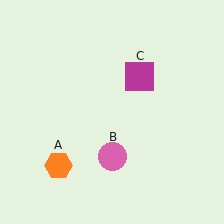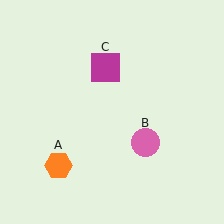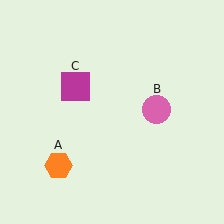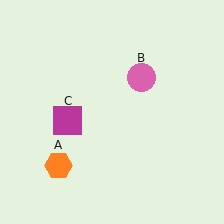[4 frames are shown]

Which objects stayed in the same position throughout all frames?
Orange hexagon (object A) remained stationary.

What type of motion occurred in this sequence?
The pink circle (object B), magenta square (object C) rotated counterclockwise around the center of the scene.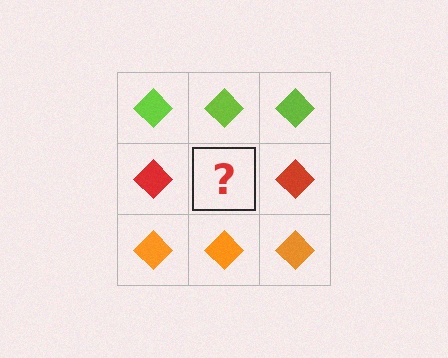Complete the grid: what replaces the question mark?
The question mark should be replaced with a red diamond.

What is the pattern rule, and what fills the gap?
The rule is that each row has a consistent color. The gap should be filled with a red diamond.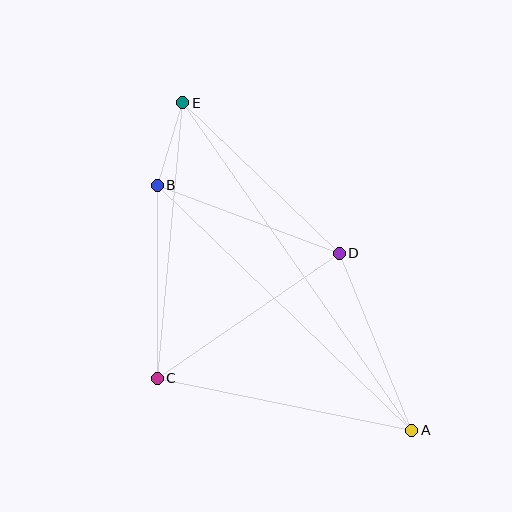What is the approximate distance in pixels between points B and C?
The distance between B and C is approximately 193 pixels.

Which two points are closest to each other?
Points B and E are closest to each other.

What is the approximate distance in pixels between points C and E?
The distance between C and E is approximately 277 pixels.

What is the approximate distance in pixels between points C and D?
The distance between C and D is approximately 221 pixels.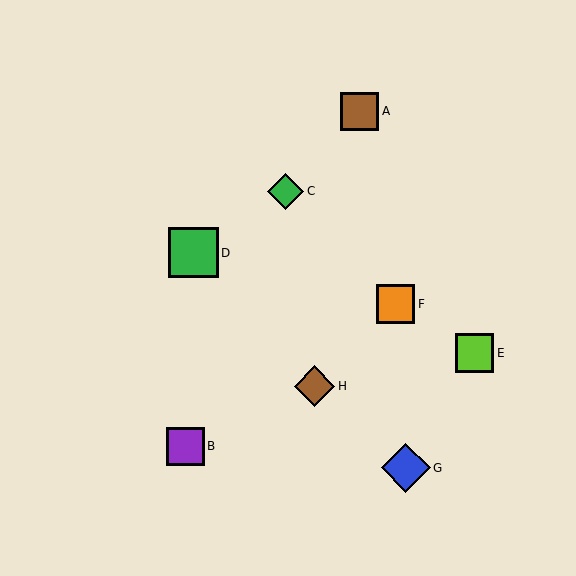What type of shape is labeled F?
Shape F is an orange square.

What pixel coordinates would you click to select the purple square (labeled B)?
Click at (185, 446) to select the purple square B.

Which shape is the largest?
The green square (labeled D) is the largest.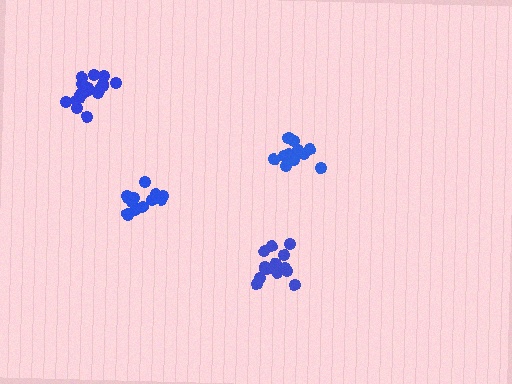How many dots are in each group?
Group 1: 14 dots, Group 2: 14 dots, Group 3: 19 dots, Group 4: 14 dots (61 total).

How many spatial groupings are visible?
There are 4 spatial groupings.